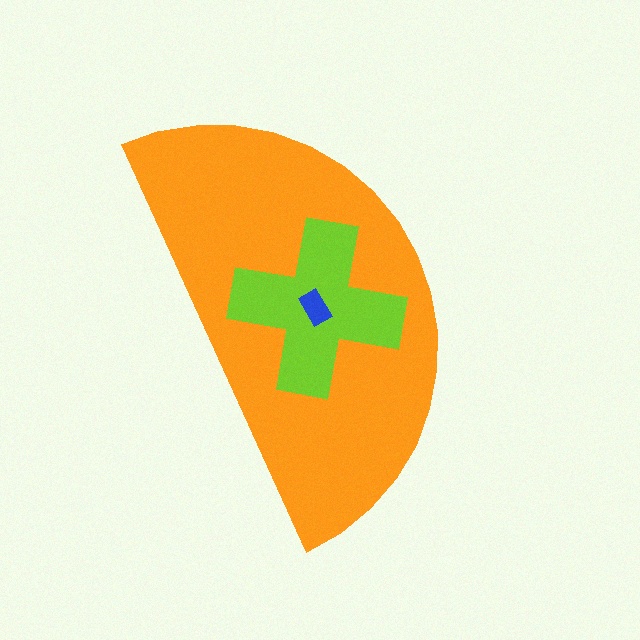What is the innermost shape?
The blue rectangle.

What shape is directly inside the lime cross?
The blue rectangle.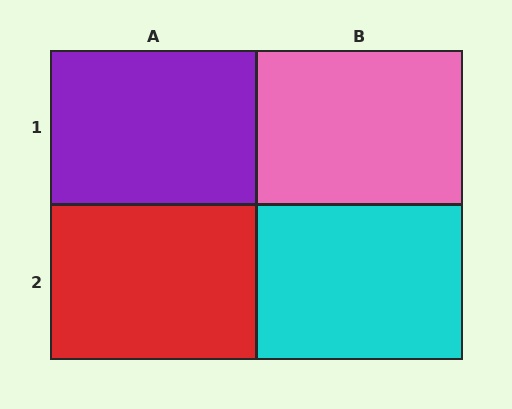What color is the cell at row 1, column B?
Pink.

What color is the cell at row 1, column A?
Purple.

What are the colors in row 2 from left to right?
Red, cyan.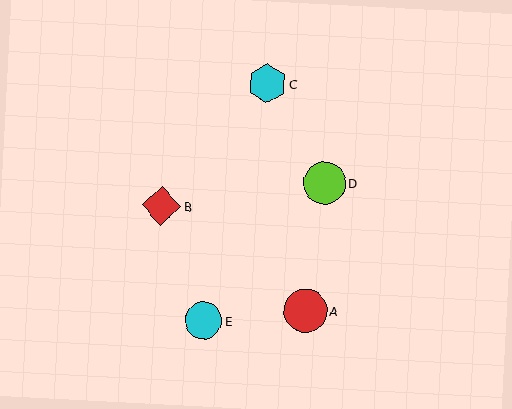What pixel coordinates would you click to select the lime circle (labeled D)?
Click at (324, 183) to select the lime circle D.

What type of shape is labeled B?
Shape B is a red diamond.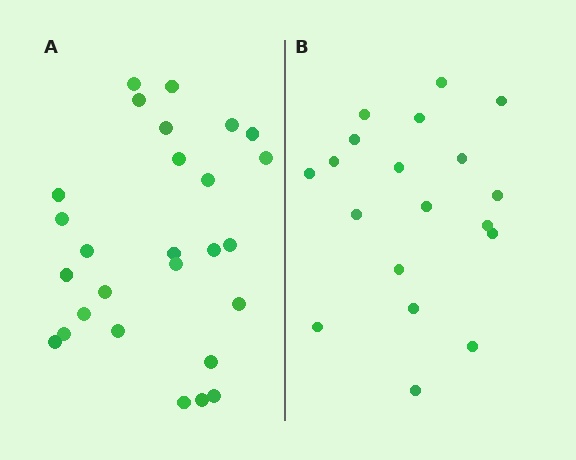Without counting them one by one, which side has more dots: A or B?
Region A (the left region) has more dots.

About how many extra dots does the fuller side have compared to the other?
Region A has roughly 8 or so more dots than region B.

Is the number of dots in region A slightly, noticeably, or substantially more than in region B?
Region A has noticeably more, but not dramatically so. The ratio is roughly 1.4 to 1.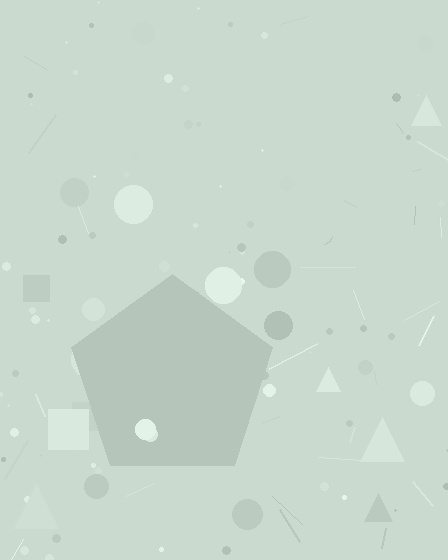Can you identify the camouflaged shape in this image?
The camouflaged shape is a pentagon.